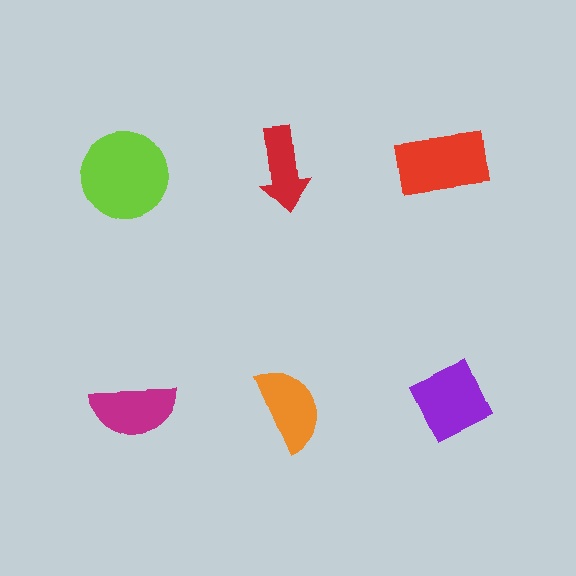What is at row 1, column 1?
A lime circle.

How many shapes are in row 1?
3 shapes.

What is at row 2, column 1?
A magenta semicircle.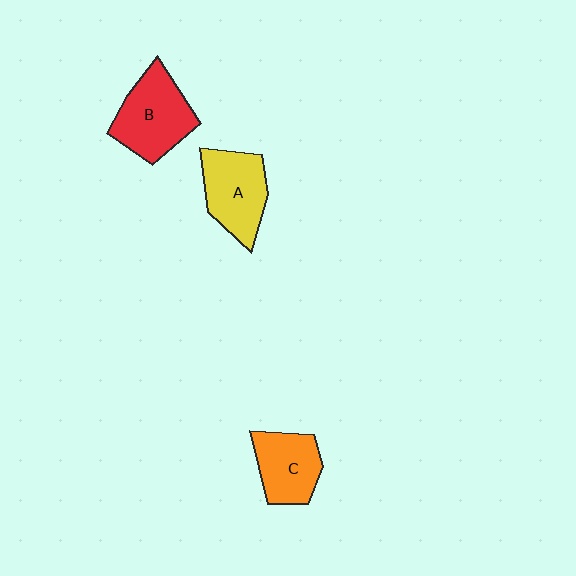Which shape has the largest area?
Shape B (red).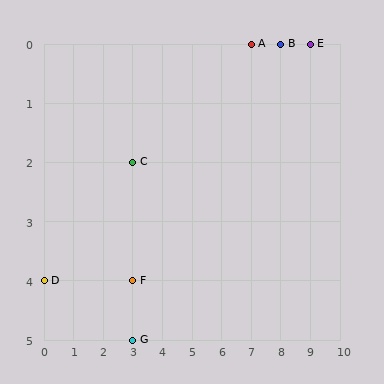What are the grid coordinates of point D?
Point D is at grid coordinates (0, 4).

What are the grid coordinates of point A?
Point A is at grid coordinates (7, 0).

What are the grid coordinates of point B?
Point B is at grid coordinates (8, 0).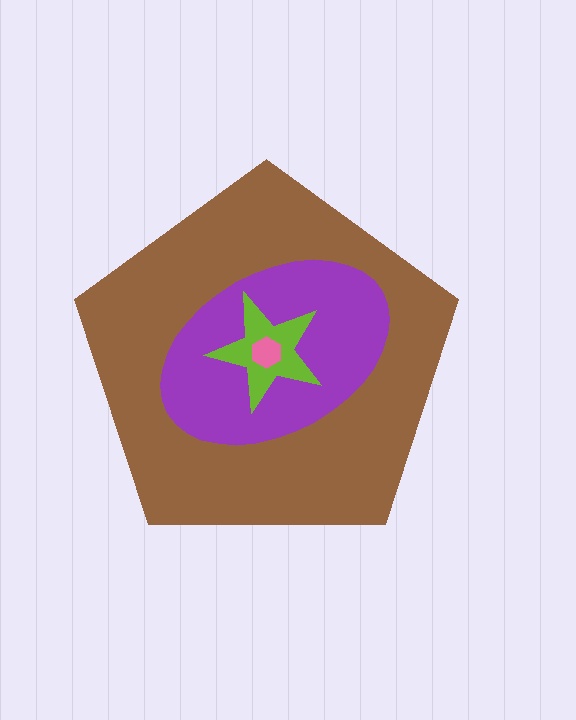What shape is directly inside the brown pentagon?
The purple ellipse.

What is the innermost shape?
The pink hexagon.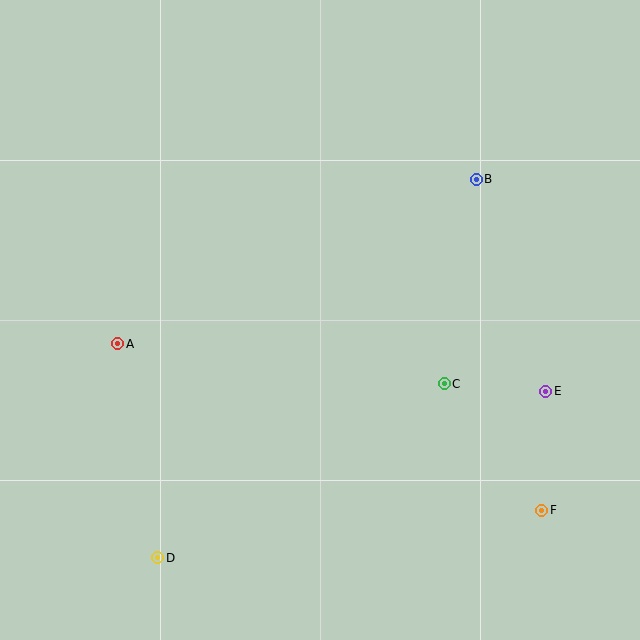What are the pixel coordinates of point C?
Point C is at (444, 384).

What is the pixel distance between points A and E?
The distance between A and E is 431 pixels.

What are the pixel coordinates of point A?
Point A is at (118, 344).